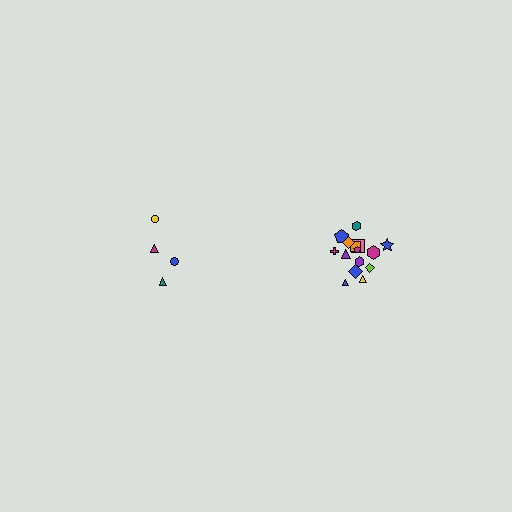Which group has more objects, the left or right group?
The right group.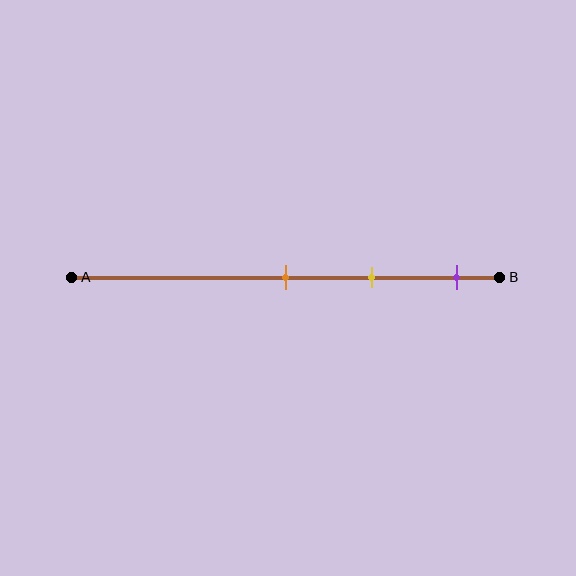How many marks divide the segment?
There are 3 marks dividing the segment.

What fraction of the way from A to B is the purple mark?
The purple mark is approximately 90% (0.9) of the way from A to B.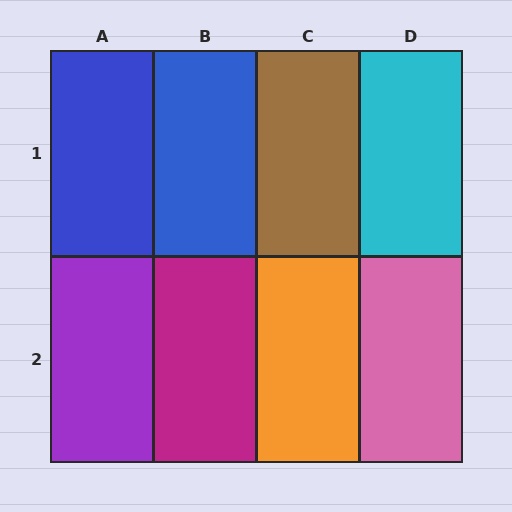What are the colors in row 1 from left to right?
Blue, blue, brown, cyan.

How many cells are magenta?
1 cell is magenta.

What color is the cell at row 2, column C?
Orange.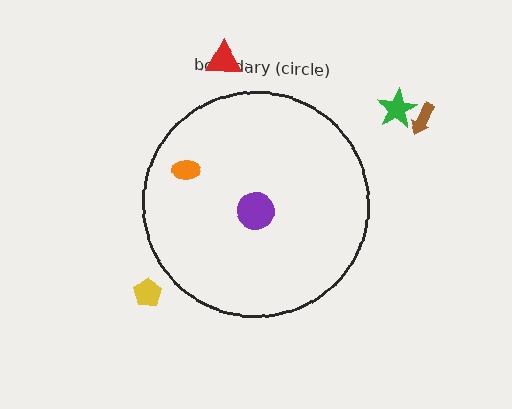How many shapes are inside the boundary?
2 inside, 4 outside.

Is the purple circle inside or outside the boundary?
Inside.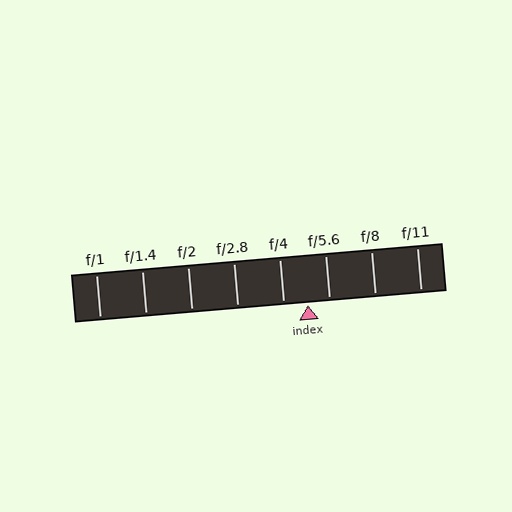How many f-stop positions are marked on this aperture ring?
There are 8 f-stop positions marked.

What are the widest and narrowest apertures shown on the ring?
The widest aperture shown is f/1 and the narrowest is f/11.